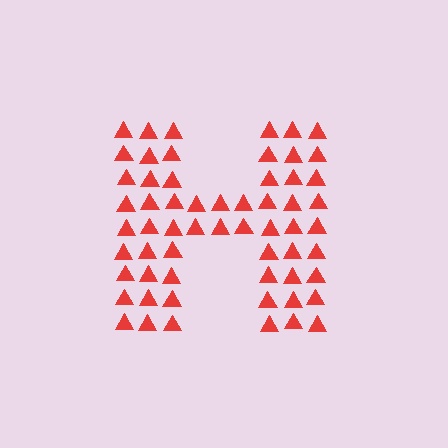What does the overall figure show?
The overall figure shows the letter H.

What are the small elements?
The small elements are triangles.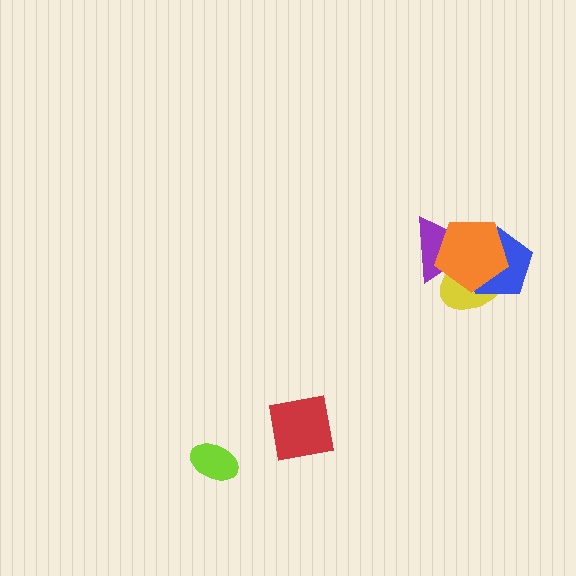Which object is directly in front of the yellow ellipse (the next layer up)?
The purple triangle is directly in front of the yellow ellipse.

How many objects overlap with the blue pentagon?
3 objects overlap with the blue pentagon.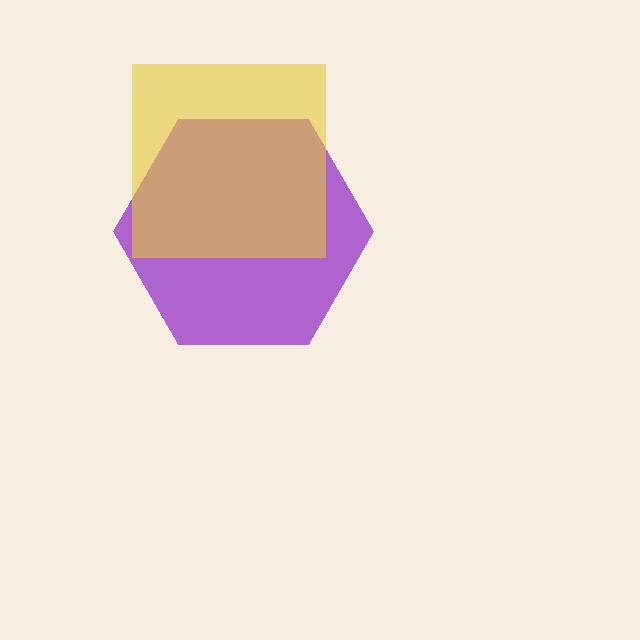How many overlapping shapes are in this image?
There are 2 overlapping shapes in the image.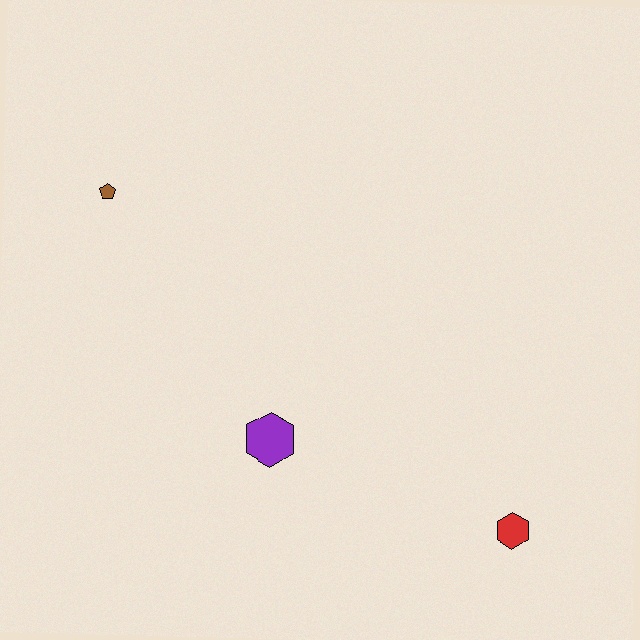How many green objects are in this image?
There are no green objects.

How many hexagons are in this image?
There are 2 hexagons.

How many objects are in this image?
There are 3 objects.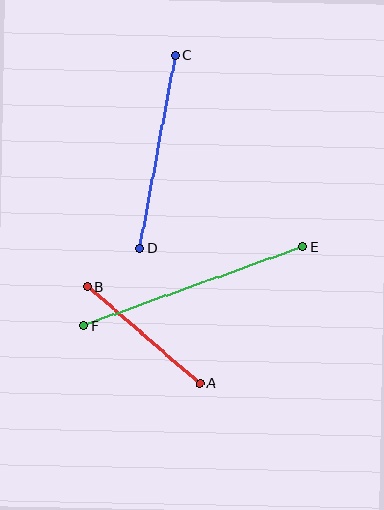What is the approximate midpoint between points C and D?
The midpoint is at approximately (157, 152) pixels.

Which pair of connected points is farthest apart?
Points E and F are farthest apart.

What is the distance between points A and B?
The distance is approximately 148 pixels.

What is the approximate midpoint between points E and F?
The midpoint is at approximately (193, 286) pixels.